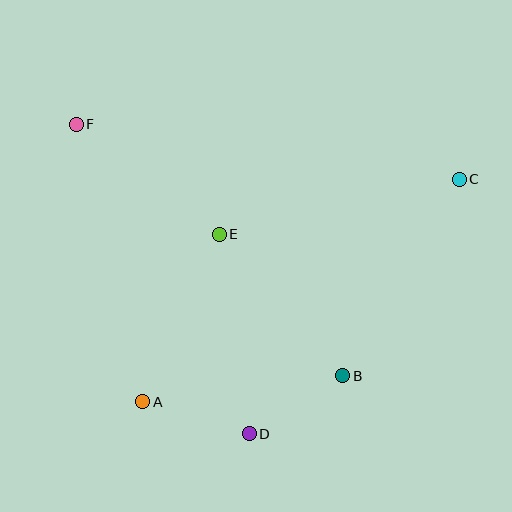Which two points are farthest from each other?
Points A and C are farthest from each other.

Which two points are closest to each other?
Points B and D are closest to each other.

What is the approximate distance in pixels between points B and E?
The distance between B and E is approximately 188 pixels.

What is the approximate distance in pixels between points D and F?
The distance between D and F is approximately 354 pixels.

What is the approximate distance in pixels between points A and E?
The distance between A and E is approximately 184 pixels.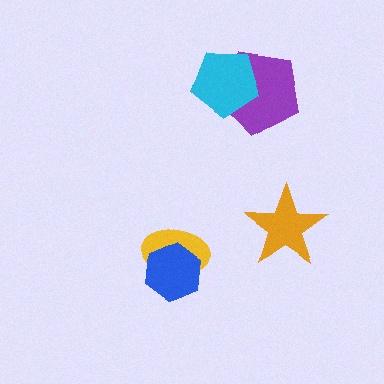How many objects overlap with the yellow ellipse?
1 object overlaps with the yellow ellipse.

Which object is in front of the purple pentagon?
The cyan pentagon is in front of the purple pentagon.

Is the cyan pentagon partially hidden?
No, no other shape covers it.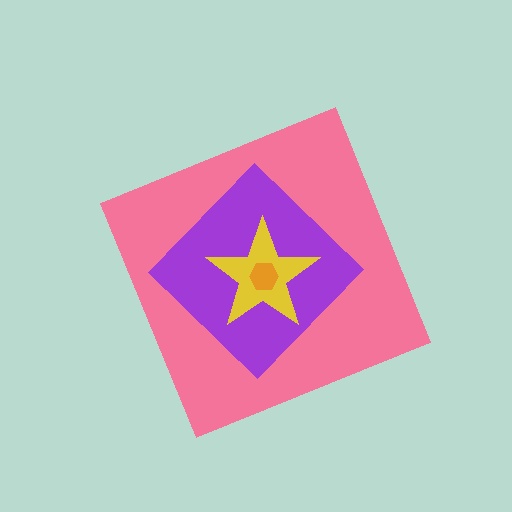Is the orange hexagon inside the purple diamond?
Yes.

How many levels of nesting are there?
4.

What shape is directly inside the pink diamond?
The purple diamond.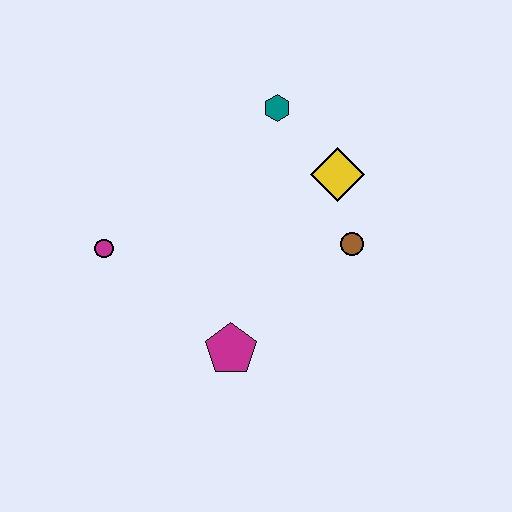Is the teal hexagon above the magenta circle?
Yes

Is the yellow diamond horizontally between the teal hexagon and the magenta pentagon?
No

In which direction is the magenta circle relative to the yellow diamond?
The magenta circle is to the left of the yellow diamond.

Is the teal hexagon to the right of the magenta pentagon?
Yes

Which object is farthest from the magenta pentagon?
The teal hexagon is farthest from the magenta pentagon.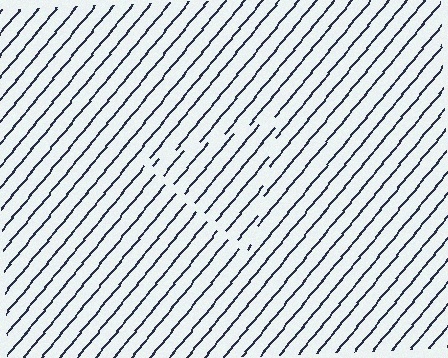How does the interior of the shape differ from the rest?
The interior of the shape contains the same grating, shifted by half a period — the contour is defined by the phase discontinuity where line-ends from the inner and outer gratings abut.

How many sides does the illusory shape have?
3 sides — the line-ends trace a triangle.